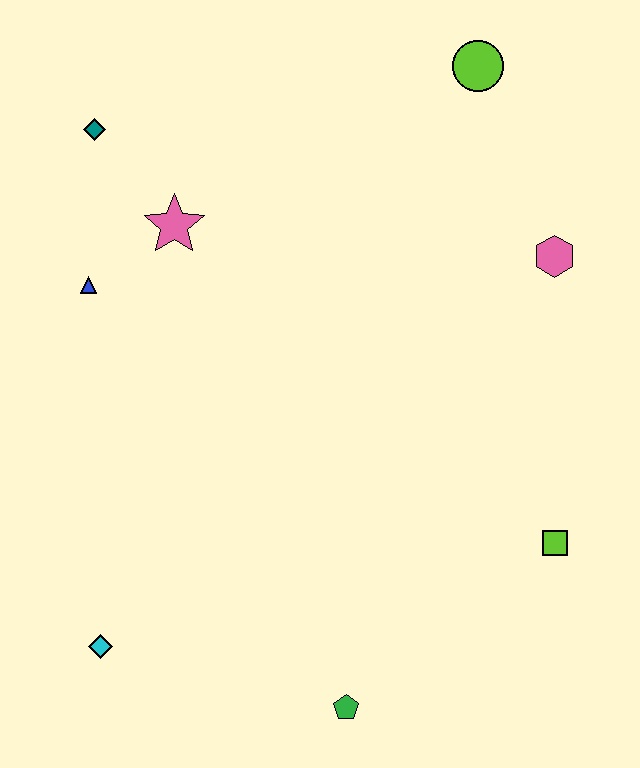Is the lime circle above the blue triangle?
Yes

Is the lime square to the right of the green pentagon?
Yes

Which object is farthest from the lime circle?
The cyan diamond is farthest from the lime circle.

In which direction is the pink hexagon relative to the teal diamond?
The pink hexagon is to the right of the teal diamond.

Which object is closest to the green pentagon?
The cyan diamond is closest to the green pentagon.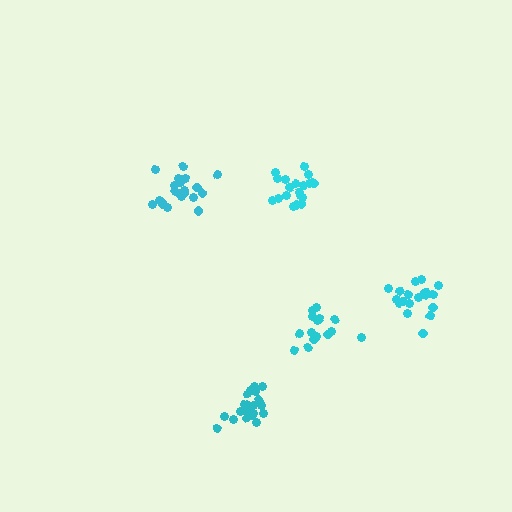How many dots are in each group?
Group 1: 20 dots, Group 2: 15 dots, Group 3: 20 dots, Group 4: 21 dots, Group 5: 20 dots (96 total).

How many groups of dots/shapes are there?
There are 5 groups.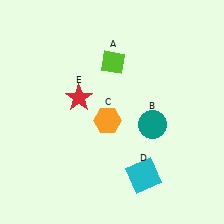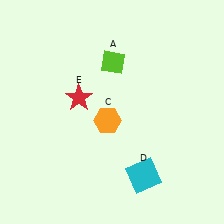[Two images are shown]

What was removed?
The teal circle (B) was removed in Image 2.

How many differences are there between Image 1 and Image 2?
There is 1 difference between the two images.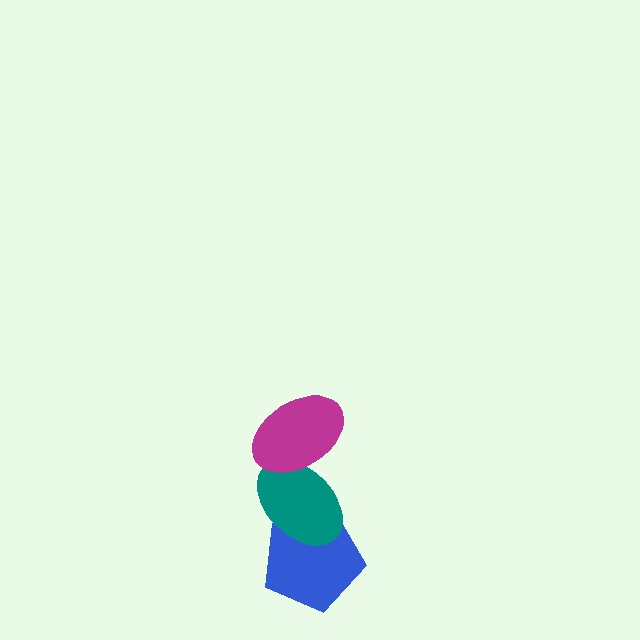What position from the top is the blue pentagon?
The blue pentagon is 3rd from the top.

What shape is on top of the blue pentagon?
The teal ellipse is on top of the blue pentagon.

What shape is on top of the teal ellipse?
The magenta ellipse is on top of the teal ellipse.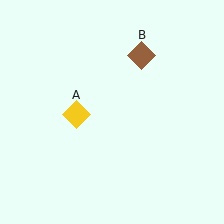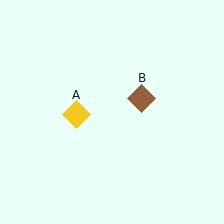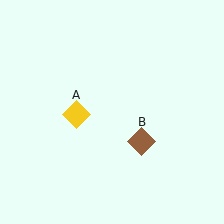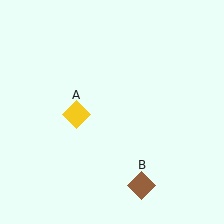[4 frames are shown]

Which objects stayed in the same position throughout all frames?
Yellow diamond (object A) remained stationary.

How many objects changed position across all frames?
1 object changed position: brown diamond (object B).